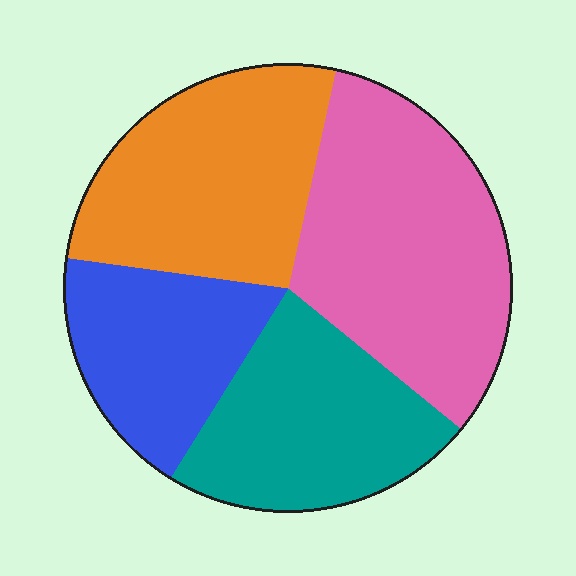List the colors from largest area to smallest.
From largest to smallest: pink, orange, teal, blue.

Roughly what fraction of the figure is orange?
Orange covers around 25% of the figure.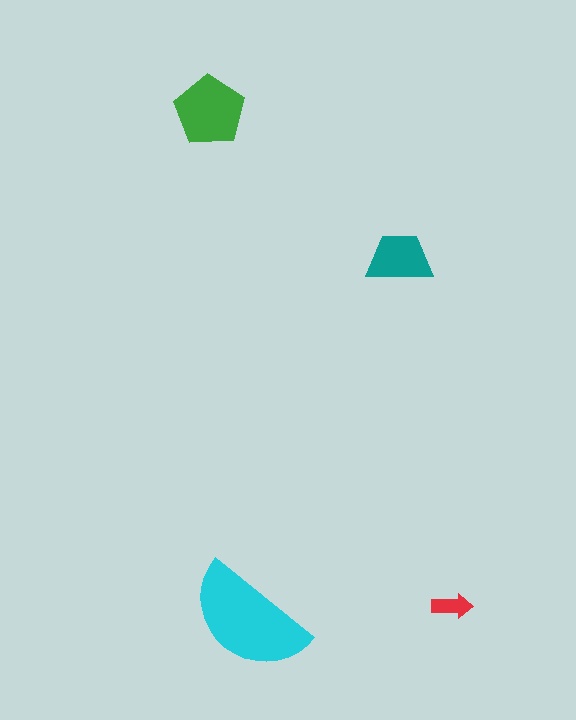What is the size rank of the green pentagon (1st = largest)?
2nd.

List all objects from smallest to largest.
The red arrow, the teal trapezoid, the green pentagon, the cyan semicircle.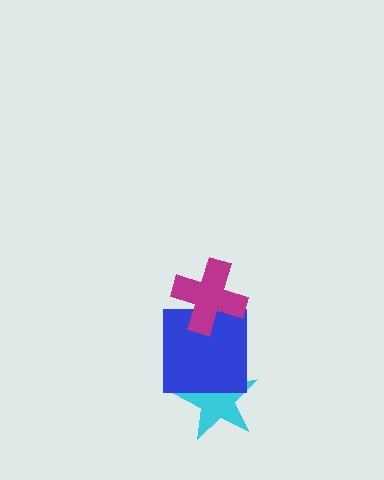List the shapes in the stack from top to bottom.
From top to bottom: the magenta cross, the blue square, the cyan star.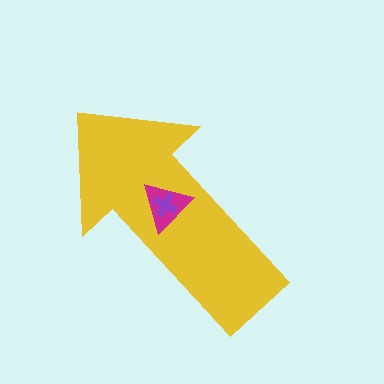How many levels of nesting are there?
3.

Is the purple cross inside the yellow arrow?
Yes.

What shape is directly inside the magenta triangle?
The purple cross.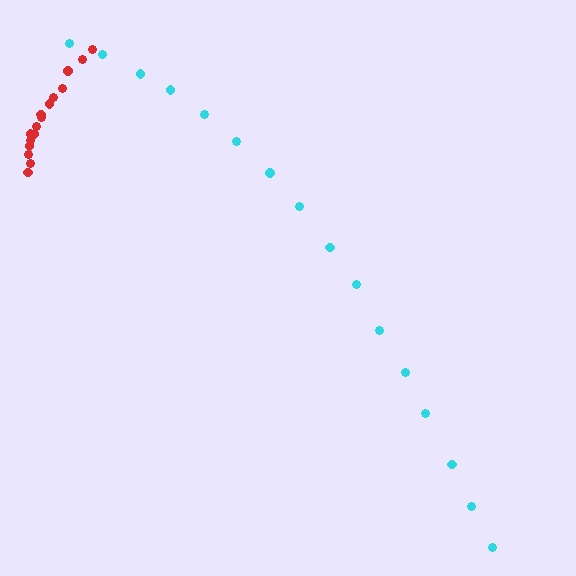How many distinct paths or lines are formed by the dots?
There are 2 distinct paths.